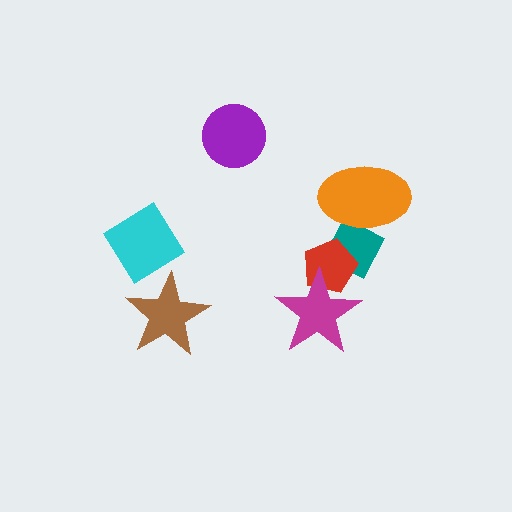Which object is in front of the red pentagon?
The magenta star is in front of the red pentagon.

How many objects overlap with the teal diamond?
2 objects overlap with the teal diamond.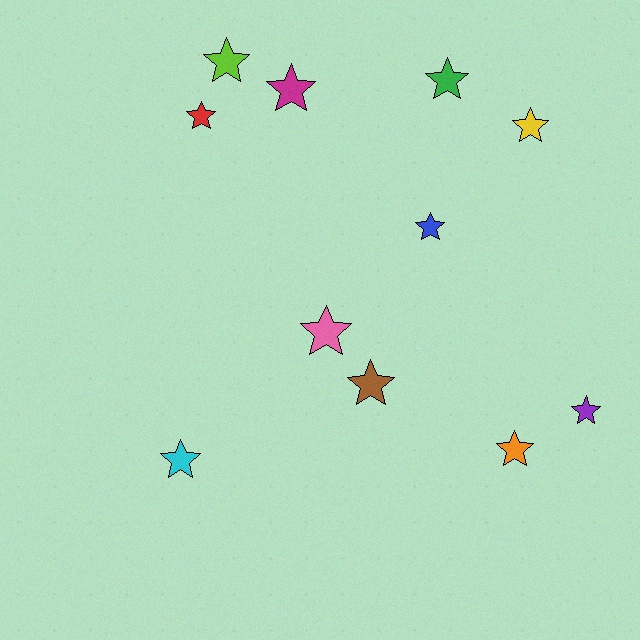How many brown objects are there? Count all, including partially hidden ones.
There is 1 brown object.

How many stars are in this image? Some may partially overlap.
There are 11 stars.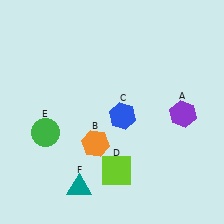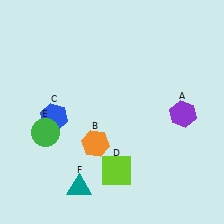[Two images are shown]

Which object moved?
The blue hexagon (C) moved left.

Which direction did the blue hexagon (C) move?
The blue hexagon (C) moved left.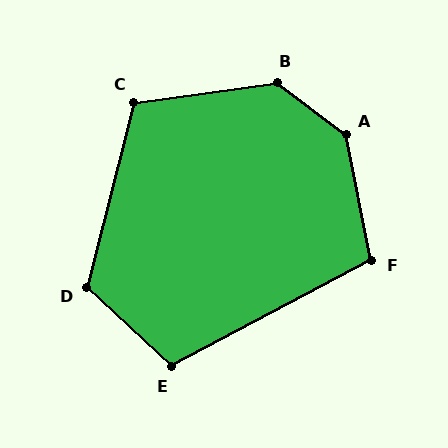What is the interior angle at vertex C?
Approximately 112 degrees (obtuse).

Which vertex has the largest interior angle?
A, at approximately 138 degrees.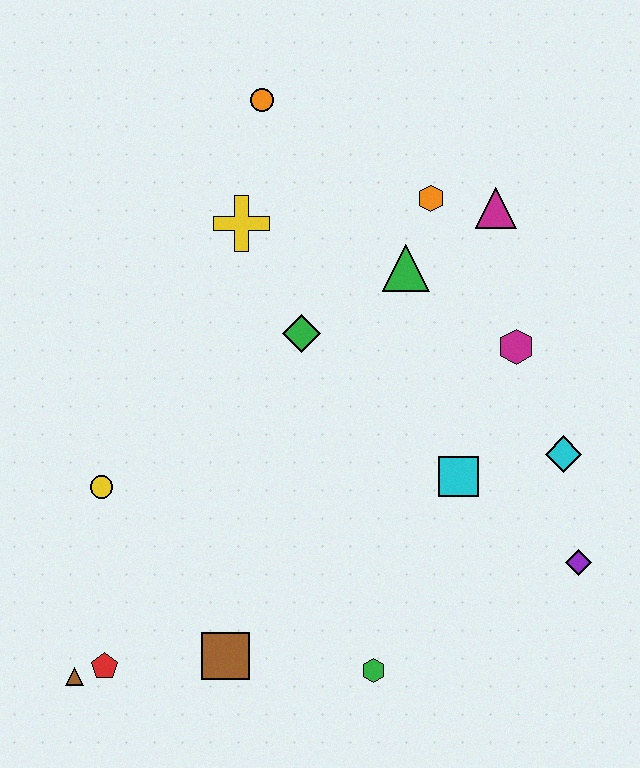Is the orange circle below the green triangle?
No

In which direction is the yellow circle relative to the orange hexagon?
The yellow circle is to the left of the orange hexagon.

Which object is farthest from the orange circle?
The brown triangle is farthest from the orange circle.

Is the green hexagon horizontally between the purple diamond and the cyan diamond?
No